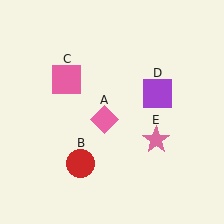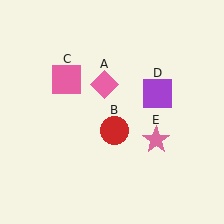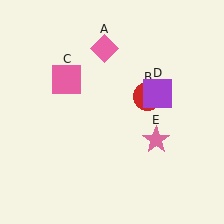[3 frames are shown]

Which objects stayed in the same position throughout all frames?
Pink square (object C) and purple square (object D) and pink star (object E) remained stationary.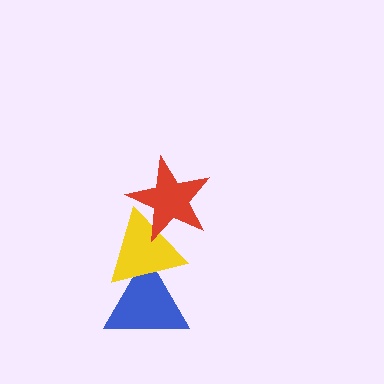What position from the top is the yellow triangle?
The yellow triangle is 2nd from the top.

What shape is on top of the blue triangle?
The yellow triangle is on top of the blue triangle.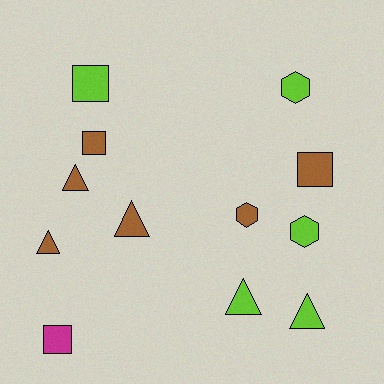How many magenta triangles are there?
There are no magenta triangles.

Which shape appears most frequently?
Triangle, with 5 objects.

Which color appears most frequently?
Brown, with 6 objects.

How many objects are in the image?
There are 12 objects.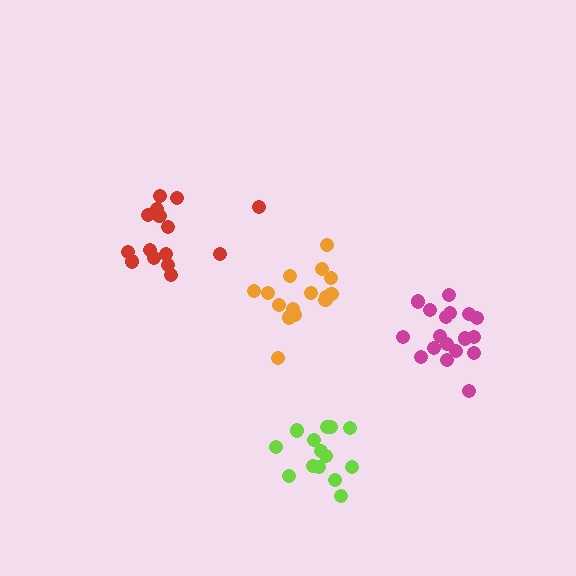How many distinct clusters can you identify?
There are 4 distinct clusters.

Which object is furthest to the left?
The red cluster is leftmost.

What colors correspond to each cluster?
The clusters are colored: orange, red, magenta, lime.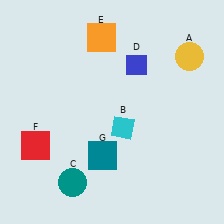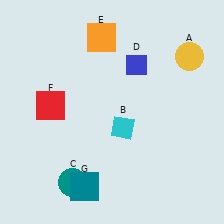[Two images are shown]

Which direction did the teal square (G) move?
The teal square (G) moved down.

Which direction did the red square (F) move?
The red square (F) moved up.